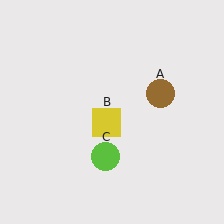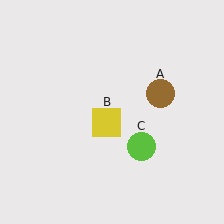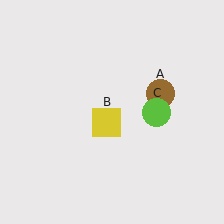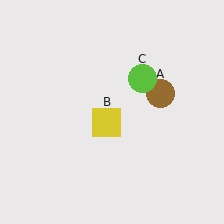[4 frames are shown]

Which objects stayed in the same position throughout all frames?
Brown circle (object A) and yellow square (object B) remained stationary.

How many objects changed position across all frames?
1 object changed position: lime circle (object C).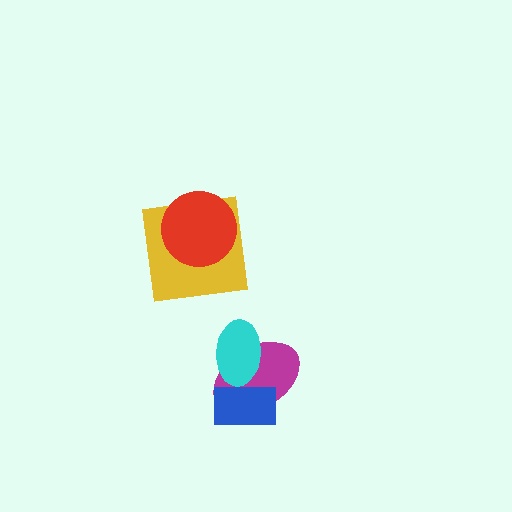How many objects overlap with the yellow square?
1 object overlaps with the yellow square.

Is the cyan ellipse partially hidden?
No, no other shape covers it.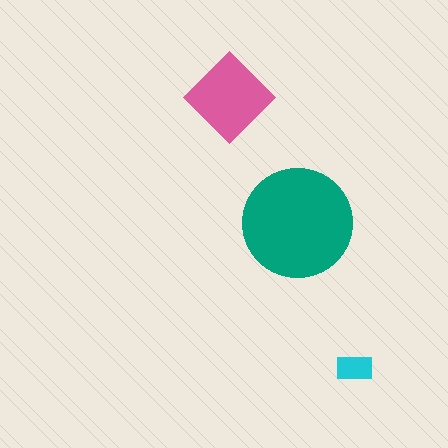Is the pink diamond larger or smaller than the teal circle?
Smaller.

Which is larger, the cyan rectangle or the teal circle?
The teal circle.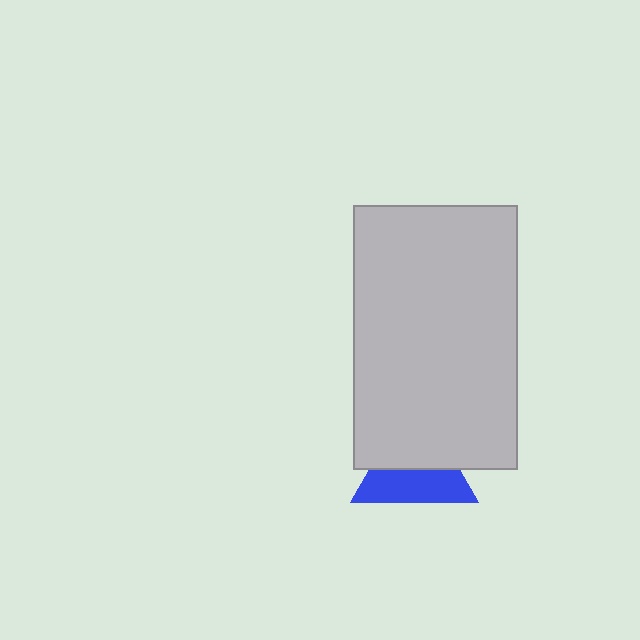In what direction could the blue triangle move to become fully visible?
The blue triangle could move down. That would shift it out from behind the light gray rectangle entirely.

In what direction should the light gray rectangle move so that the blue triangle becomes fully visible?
The light gray rectangle should move up. That is the shortest direction to clear the overlap and leave the blue triangle fully visible.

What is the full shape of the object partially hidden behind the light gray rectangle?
The partially hidden object is a blue triangle.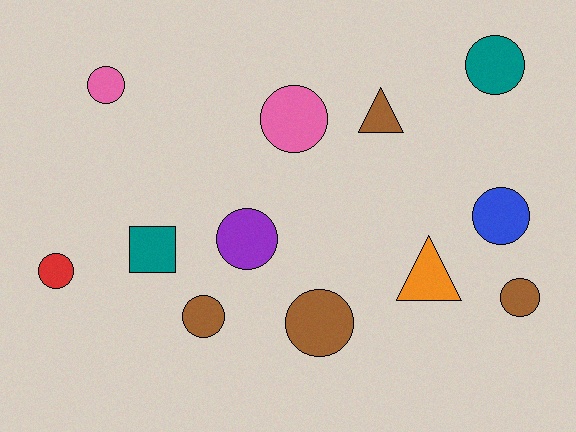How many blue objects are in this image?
There is 1 blue object.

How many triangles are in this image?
There are 2 triangles.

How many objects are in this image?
There are 12 objects.